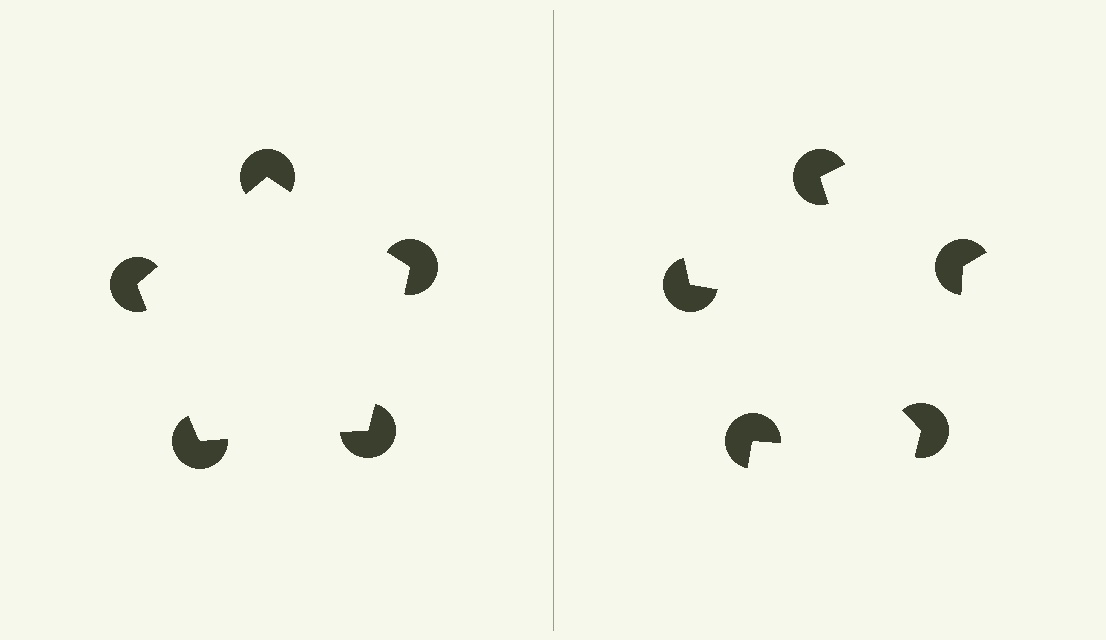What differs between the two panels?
The pac-man discs are positioned identically on both sides; only the wedge orientations differ. On the left they align to a pentagon; on the right they are misaligned.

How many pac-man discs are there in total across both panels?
10 — 5 on each side.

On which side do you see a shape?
An illusory pentagon appears on the left side. On the right side the wedge cuts are rotated, so no coherent shape forms.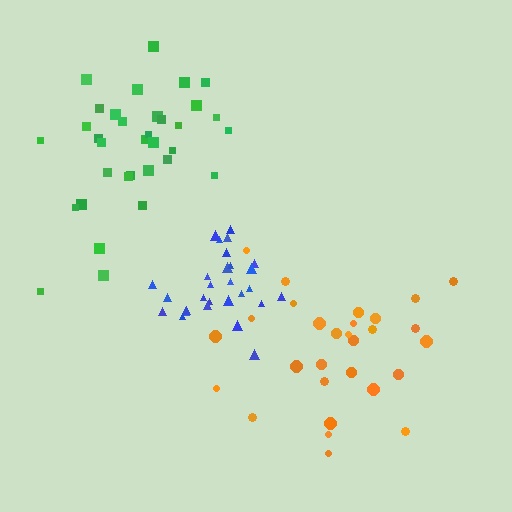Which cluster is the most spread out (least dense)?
Orange.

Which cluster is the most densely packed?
Blue.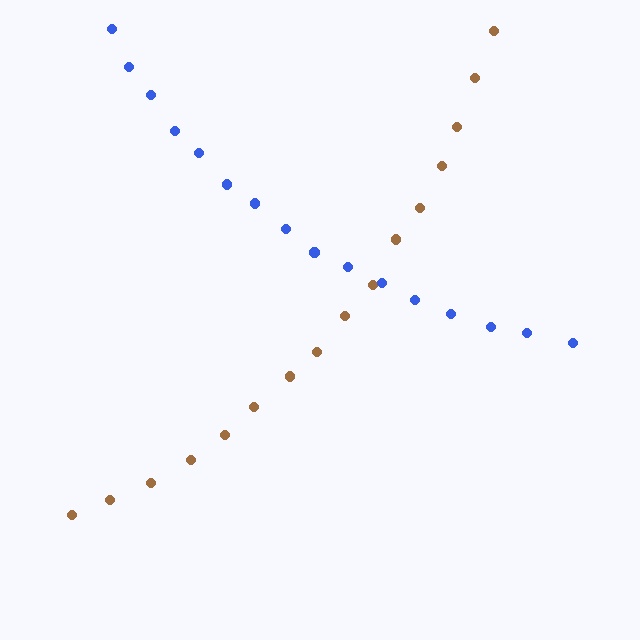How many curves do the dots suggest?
There are 2 distinct paths.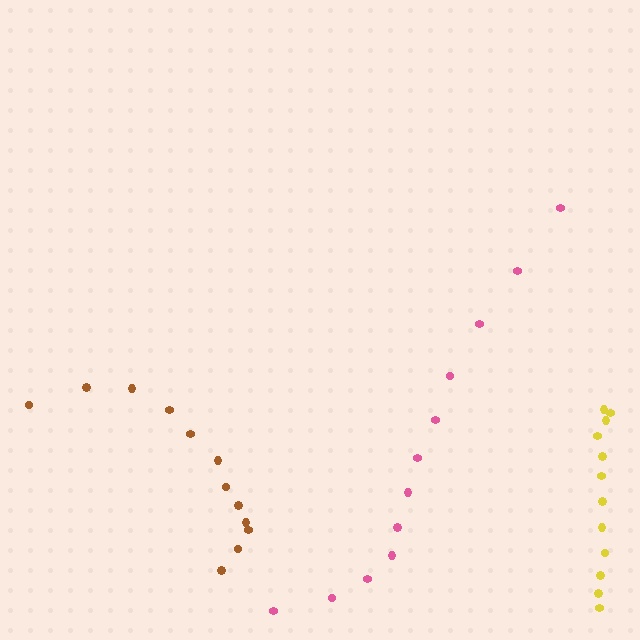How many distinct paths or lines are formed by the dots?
There are 3 distinct paths.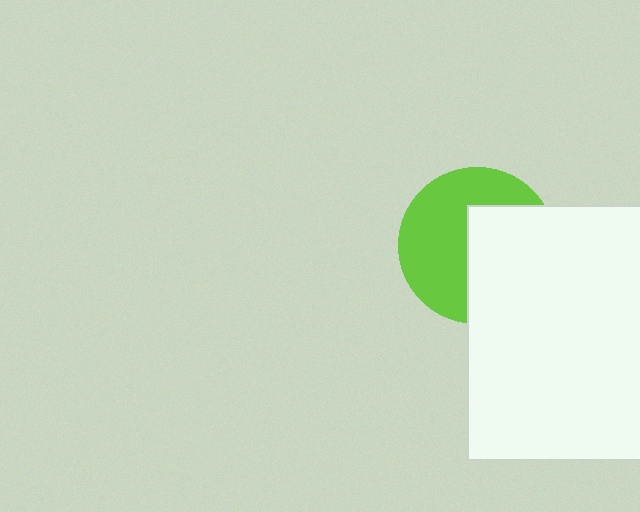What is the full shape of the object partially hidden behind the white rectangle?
The partially hidden object is a lime circle.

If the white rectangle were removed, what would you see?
You would see the complete lime circle.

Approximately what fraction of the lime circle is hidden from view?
Roughly 46% of the lime circle is hidden behind the white rectangle.